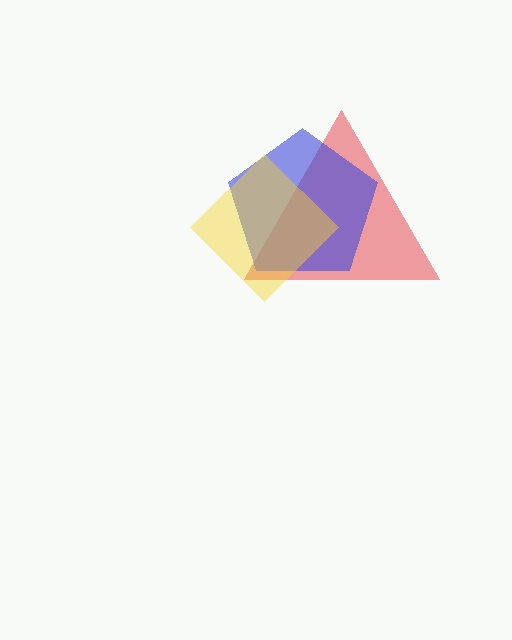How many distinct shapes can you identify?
There are 3 distinct shapes: a red triangle, a blue pentagon, a yellow diamond.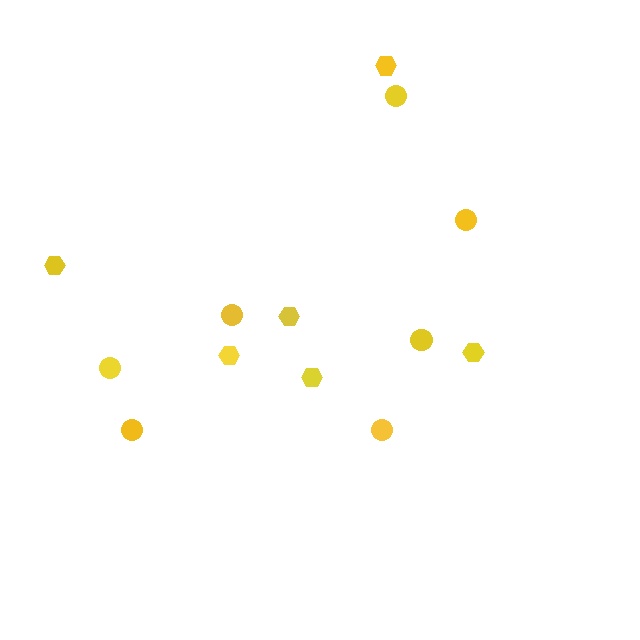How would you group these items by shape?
There are 2 groups: one group of hexagons (6) and one group of circles (7).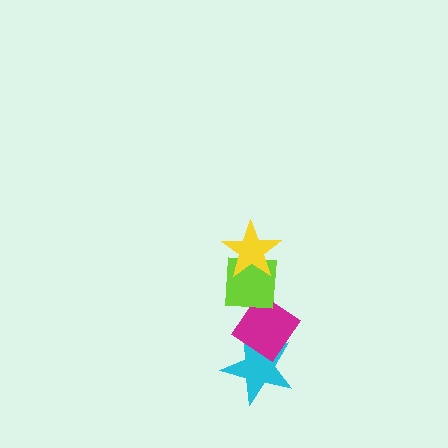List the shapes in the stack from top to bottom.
From top to bottom: the yellow star, the lime square, the magenta diamond, the cyan star.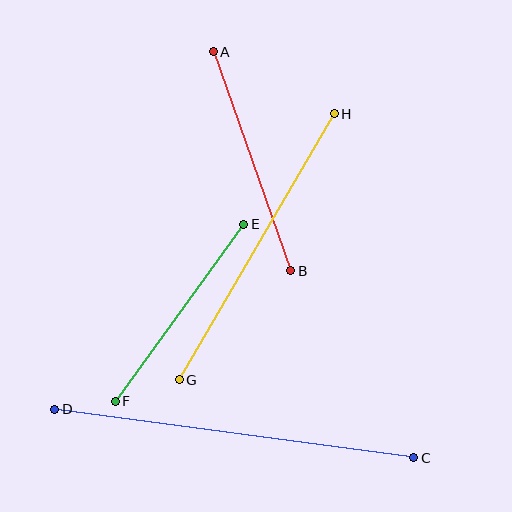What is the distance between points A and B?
The distance is approximately 233 pixels.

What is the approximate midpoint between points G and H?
The midpoint is at approximately (257, 247) pixels.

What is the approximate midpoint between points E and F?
The midpoint is at approximately (179, 313) pixels.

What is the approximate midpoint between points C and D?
The midpoint is at approximately (234, 434) pixels.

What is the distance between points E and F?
The distance is approximately 218 pixels.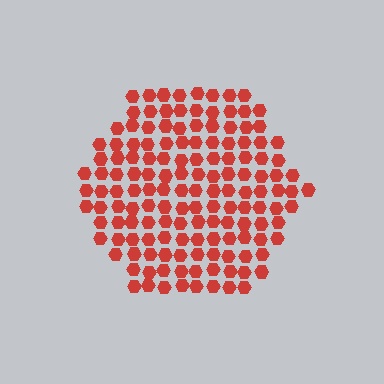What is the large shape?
The large shape is a hexagon.